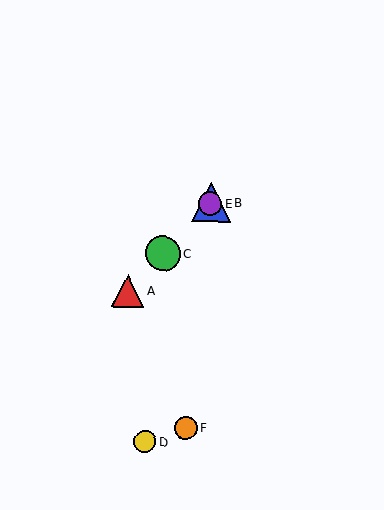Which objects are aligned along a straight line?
Objects A, B, C, E are aligned along a straight line.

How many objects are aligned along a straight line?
4 objects (A, B, C, E) are aligned along a straight line.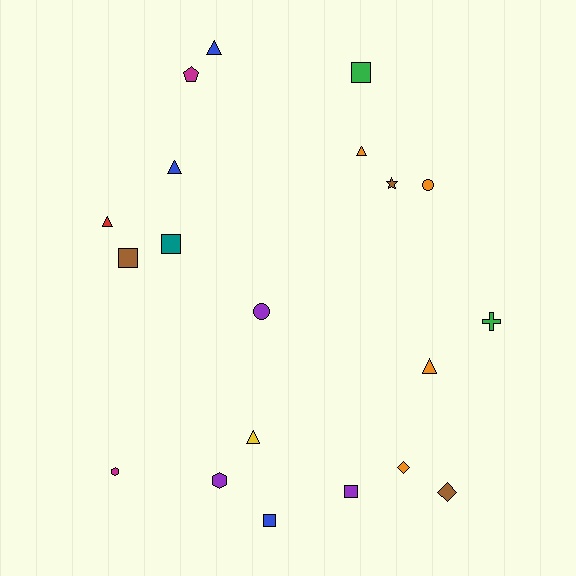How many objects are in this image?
There are 20 objects.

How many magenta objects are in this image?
There are 2 magenta objects.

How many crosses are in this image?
There is 1 cross.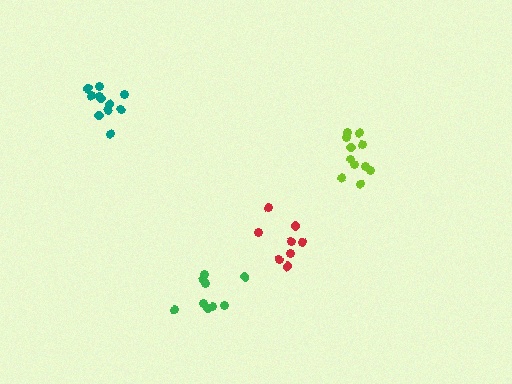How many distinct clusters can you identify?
There are 4 distinct clusters.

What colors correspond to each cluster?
The clusters are colored: teal, green, lime, red.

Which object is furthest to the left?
The teal cluster is leftmost.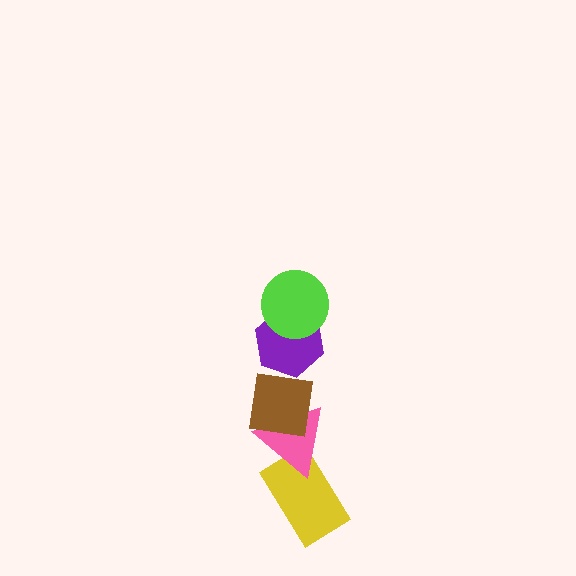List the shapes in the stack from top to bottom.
From top to bottom: the lime circle, the purple hexagon, the brown square, the pink triangle, the yellow rectangle.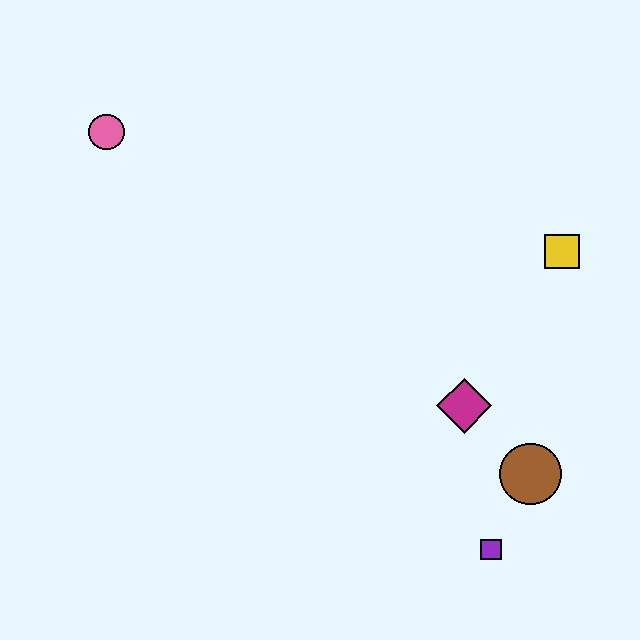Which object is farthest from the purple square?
The pink circle is farthest from the purple square.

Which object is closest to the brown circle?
The purple square is closest to the brown circle.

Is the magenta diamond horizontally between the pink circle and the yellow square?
Yes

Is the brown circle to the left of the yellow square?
Yes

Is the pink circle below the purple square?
No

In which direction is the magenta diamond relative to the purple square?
The magenta diamond is above the purple square.